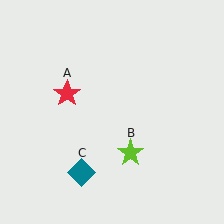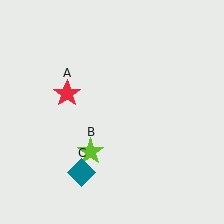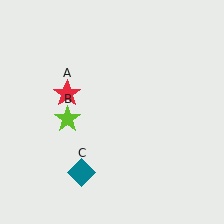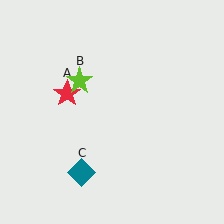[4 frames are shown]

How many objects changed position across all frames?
1 object changed position: lime star (object B).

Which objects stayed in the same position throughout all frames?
Red star (object A) and teal diamond (object C) remained stationary.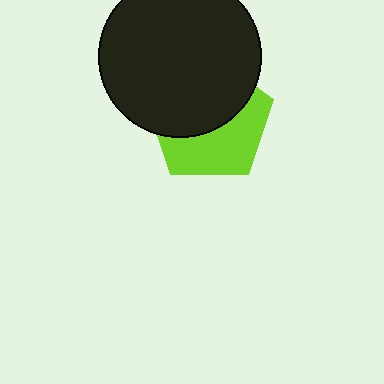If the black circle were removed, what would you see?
You would see the complete lime pentagon.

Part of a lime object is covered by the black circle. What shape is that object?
It is a pentagon.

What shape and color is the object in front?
The object in front is a black circle.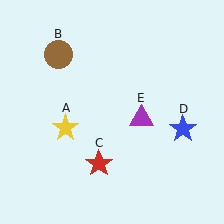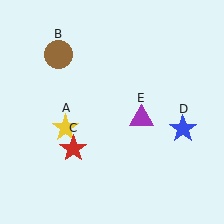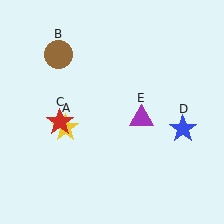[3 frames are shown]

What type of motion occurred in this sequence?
The red star (object C) rotated clockwise around the center of the scene.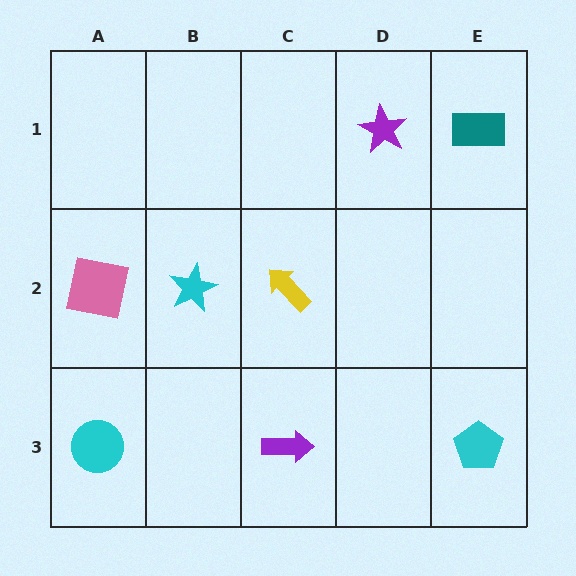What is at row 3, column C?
A purple arrow.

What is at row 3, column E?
A cyan pentagon.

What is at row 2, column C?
A yellow arrow.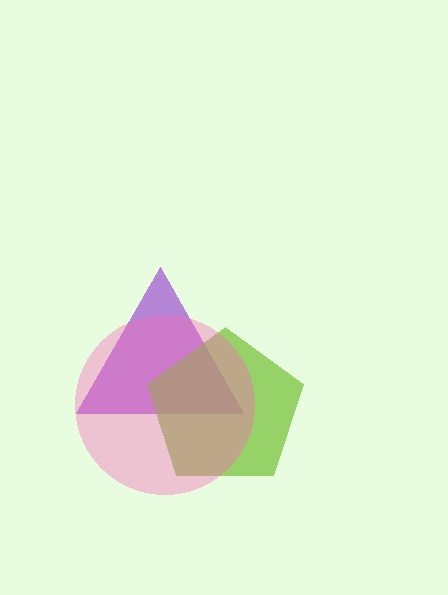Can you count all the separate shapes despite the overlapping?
Yes, there are 3 separate shapes.